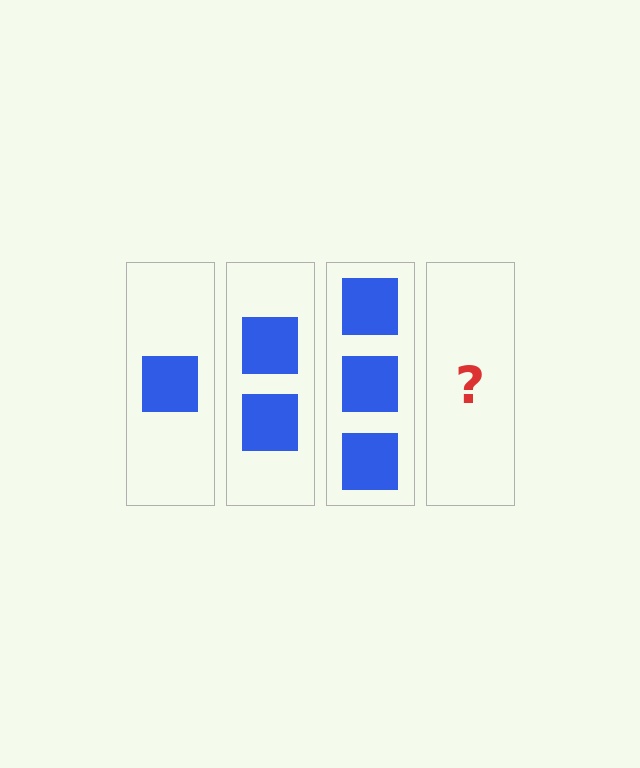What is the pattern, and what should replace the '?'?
The pattern is that each step adds one more square. The '?' should be 4 squares.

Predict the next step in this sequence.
The next step is 4 squares.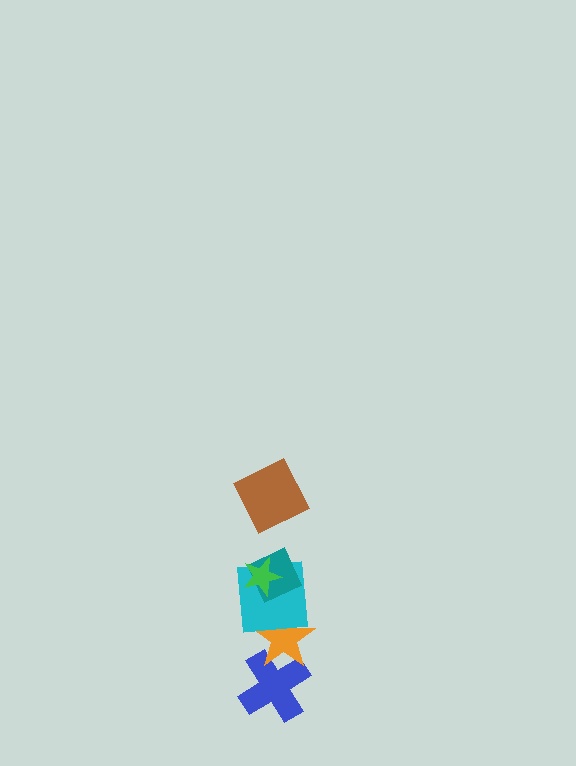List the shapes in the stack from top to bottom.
From top to bottom: the brown square, the green star, the teal diamond, the cyan square, the orange star, the blue cross.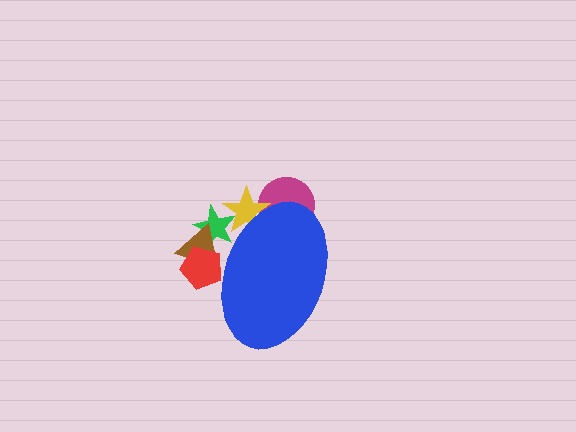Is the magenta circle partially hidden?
Yes, the magenta circle is partially hidden behind the blue ellipse.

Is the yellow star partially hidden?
Yes, the yellow star is partially hidden behind the blue ellipse.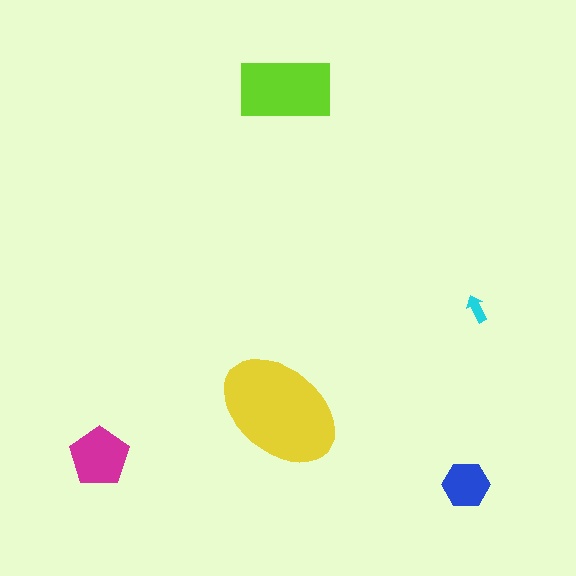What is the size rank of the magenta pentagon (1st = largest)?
3rd.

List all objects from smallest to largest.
The cyan arrow, the blue hexagon, the magenta pentagon, the lime rectangle, the yellow ellipse.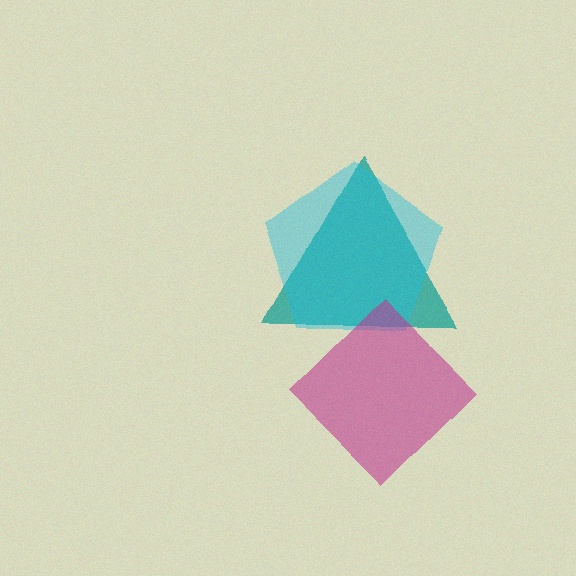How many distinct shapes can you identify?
There are 3 distinct shapes: a teal triangle, a cyan pentagon, a magenta diamond.